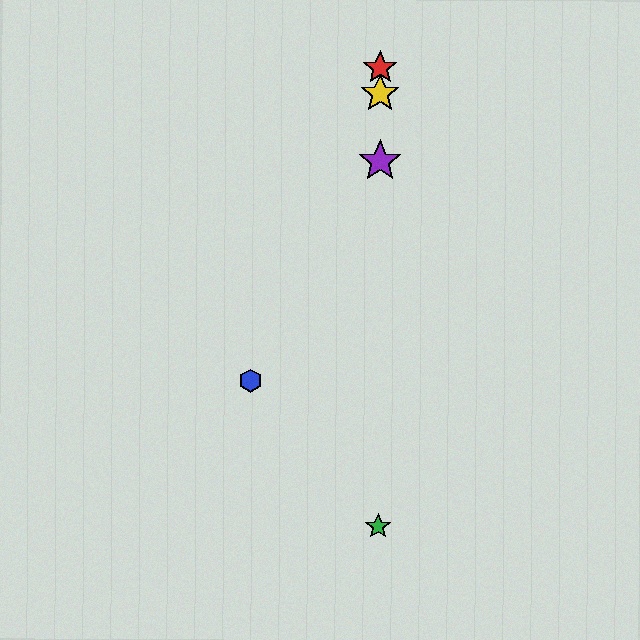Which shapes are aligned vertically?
The red star, the green star, the yellow star, the purple star are aligned vertically.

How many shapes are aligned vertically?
4 shapes (the red star, the green star, the yellow star, the purple star) are aligned vertically.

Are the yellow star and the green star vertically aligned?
Yes, both are at x≈380.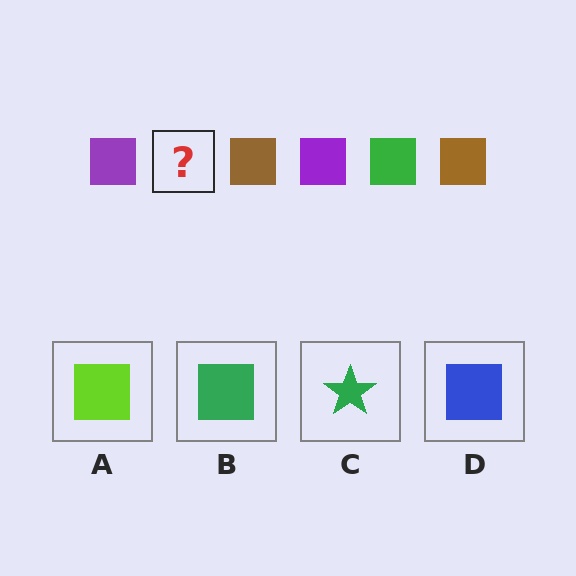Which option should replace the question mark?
Option B.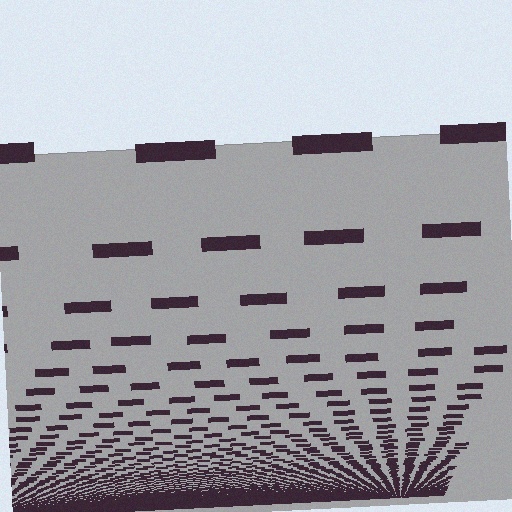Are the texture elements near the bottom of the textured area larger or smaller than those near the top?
Smaller. The gradient is inverted — elements near the bottom are smaller and denser.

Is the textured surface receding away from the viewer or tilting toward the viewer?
The surface appears to tilt toward the viewer. Texture elements get larger and sparser toward the top.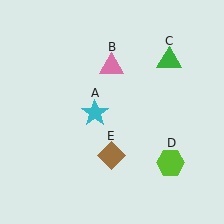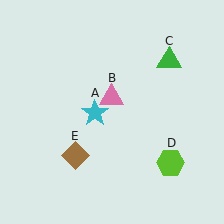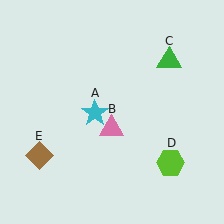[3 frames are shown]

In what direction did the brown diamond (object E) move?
The brown diamond (object E) moved left.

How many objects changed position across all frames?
2 objects changed position: pink triangle (object B), brown diamond (object E).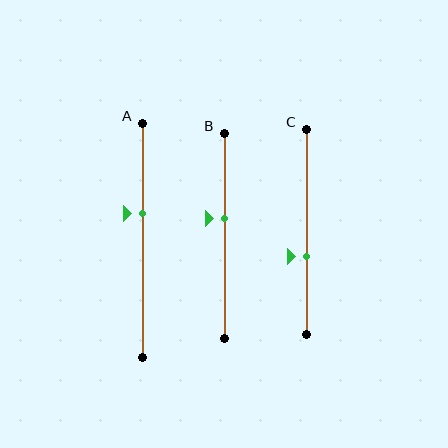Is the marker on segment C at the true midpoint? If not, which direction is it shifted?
No, the marker on segment C is shifted downward by about 12% of the segment length.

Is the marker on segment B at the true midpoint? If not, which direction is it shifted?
No, the marker on segment B is shifted upward by about 8% of the segment length.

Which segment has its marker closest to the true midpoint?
Segment B has its marker closest to the true midpoint.